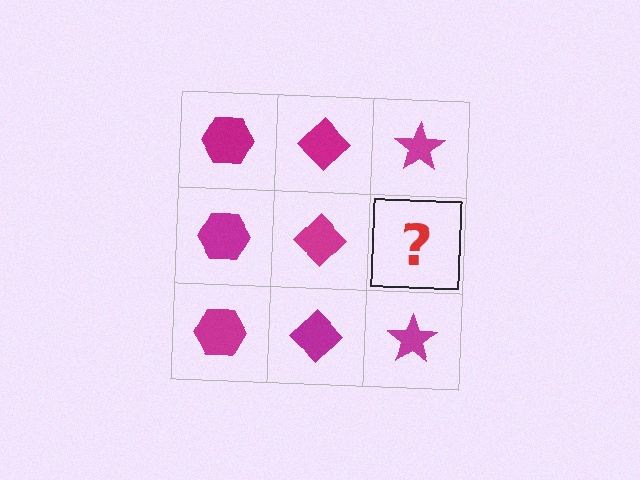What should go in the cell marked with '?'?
The missing cell should contain a magenta star.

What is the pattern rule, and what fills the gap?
The rule is that each column has a consistent shape. The gap should be filled with a magenta star.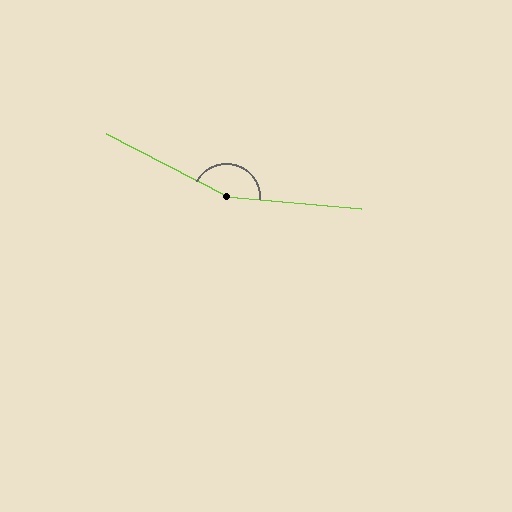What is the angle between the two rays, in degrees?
Approximately 157 degrees.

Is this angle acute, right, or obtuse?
It is obtuse.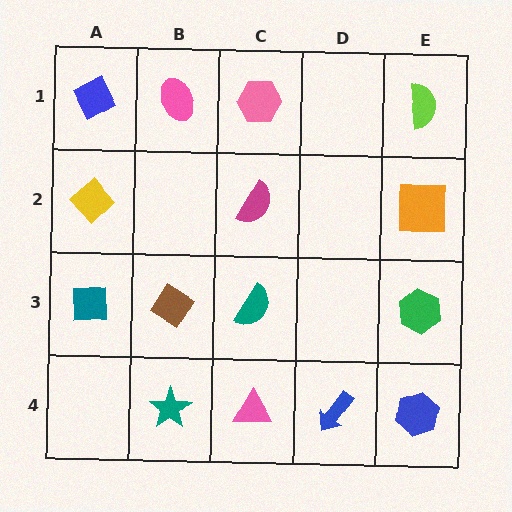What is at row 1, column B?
A pink ellipse.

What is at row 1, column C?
A pink hexagon.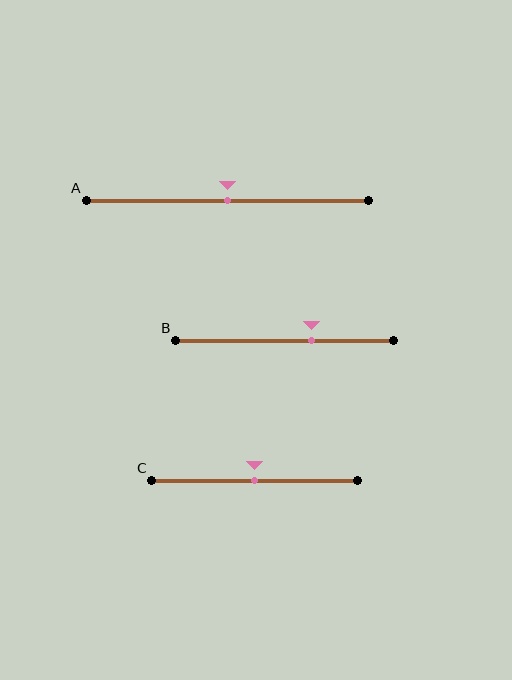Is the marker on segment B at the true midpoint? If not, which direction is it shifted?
No, the marker on segment B is shifted to the right by about 12% of the segment length.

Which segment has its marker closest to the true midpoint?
Segment A has its marker closest to the true midpoint.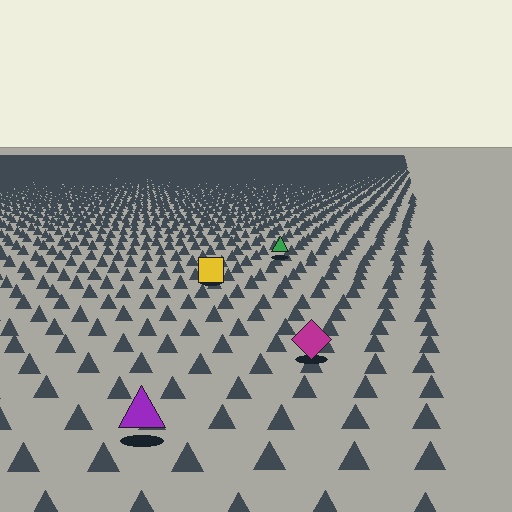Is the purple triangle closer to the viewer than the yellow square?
Yes. The purple triangle is closer — you can tell from the texture gradient: the ground texture is coarser near it.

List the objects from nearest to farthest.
From nearest to farthest: the purple triangle, the magenta diamond, the yellow square, the green triangle.